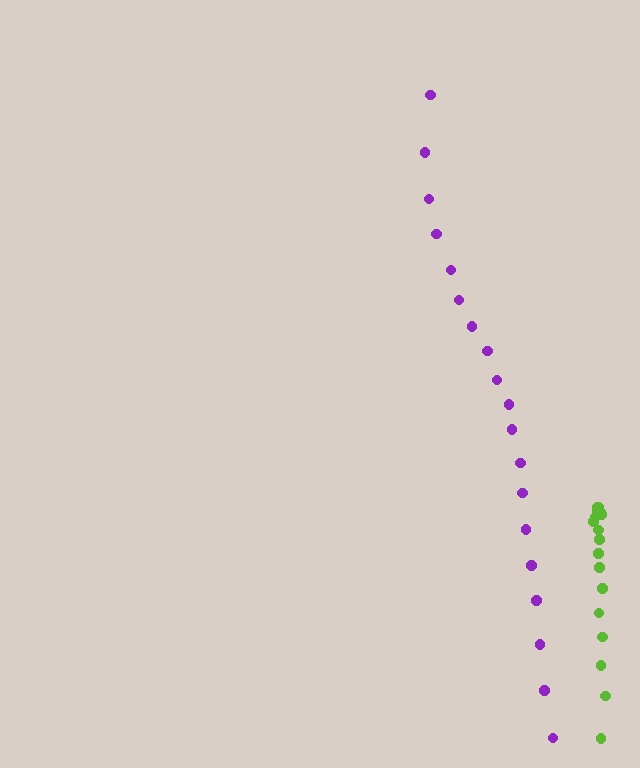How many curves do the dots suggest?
There are 2 distinct paths.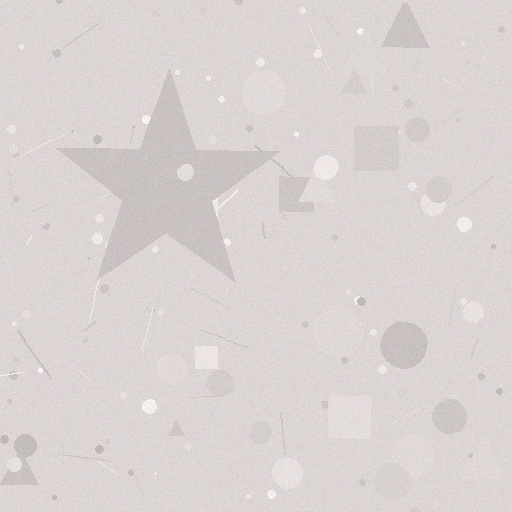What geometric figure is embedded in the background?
A star is embedded in the background.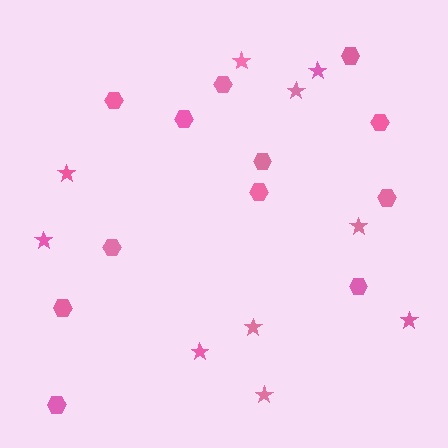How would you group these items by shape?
There are 2 groups: one group of stars (10) and one group of hexagons (12).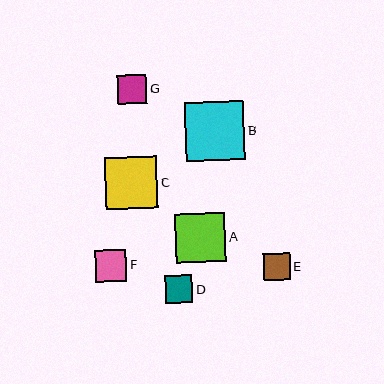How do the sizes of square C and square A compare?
Square C and square A are approximately the same size.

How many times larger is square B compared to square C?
Square B is approximately 1.1 times the size of square C.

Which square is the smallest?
Square E is the smallest with a size of approximately 27 pixels.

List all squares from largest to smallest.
From largest to smallest: B, C, A, F, G, D, E.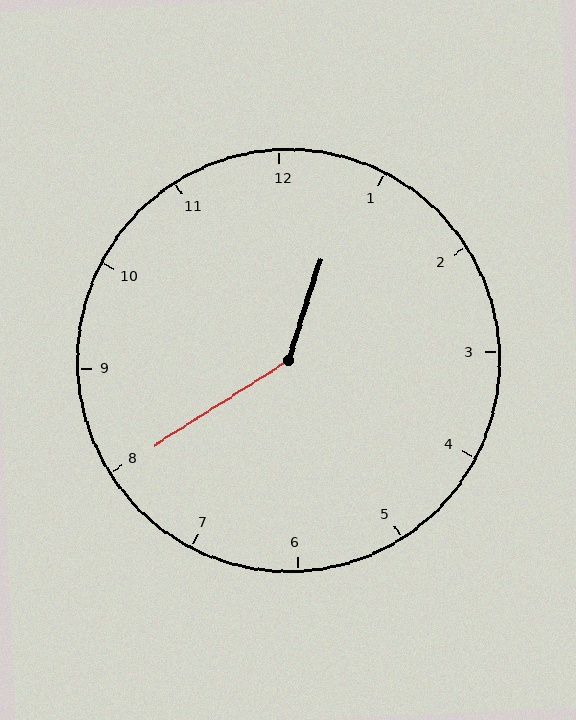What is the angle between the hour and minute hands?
Approximately 140 degrees.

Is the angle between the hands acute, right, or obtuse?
It is obtuse.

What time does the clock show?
12:40.